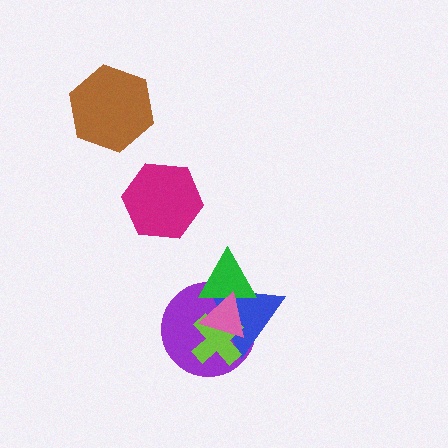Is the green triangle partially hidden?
Yes, it is partially covered by another shape.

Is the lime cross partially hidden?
Yes, it is partially covered by another shape.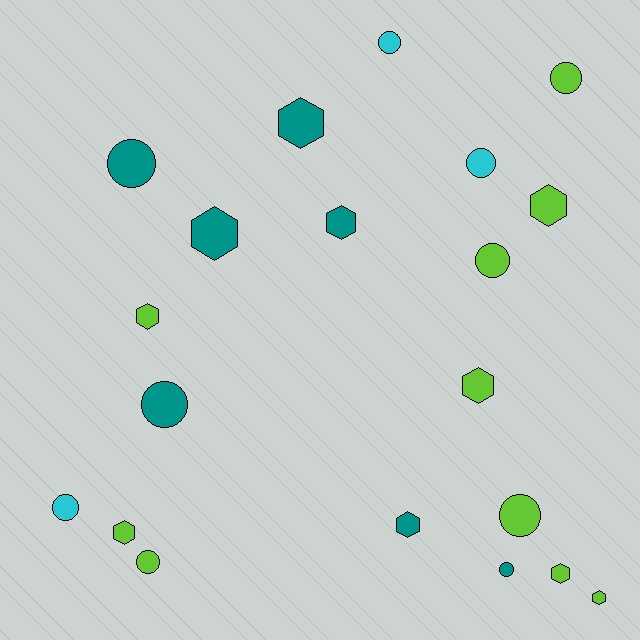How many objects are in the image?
There are 20 objects.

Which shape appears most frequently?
Hexagon, with 10 objects.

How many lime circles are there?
There are 4 lime circles.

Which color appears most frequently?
Lime, with 10 objects.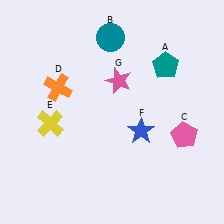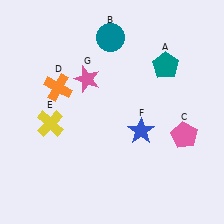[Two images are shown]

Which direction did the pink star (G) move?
The pink star (G) moved left.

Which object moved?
The pink star (G) moved left.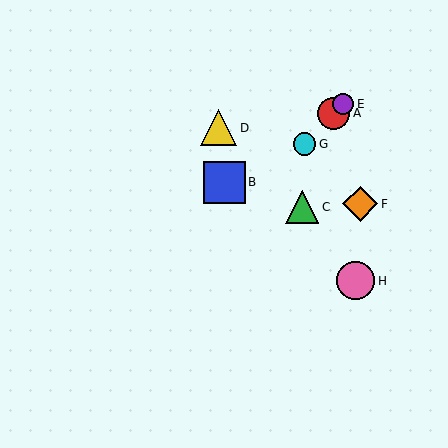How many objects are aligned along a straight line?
3 objects (A, E, G) are aligned along a straight line.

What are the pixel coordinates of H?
Object H is at (356, 281).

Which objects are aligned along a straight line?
Objects A, E, G are aligned along a straight line.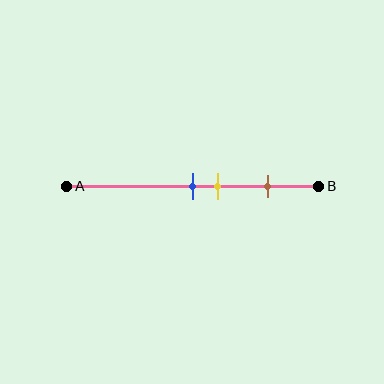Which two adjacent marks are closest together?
The blue and yellow marks are the closest adjacent pair.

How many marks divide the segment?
There are 3 marks dividing the segment.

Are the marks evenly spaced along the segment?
No, the marks are not evenly spaced.